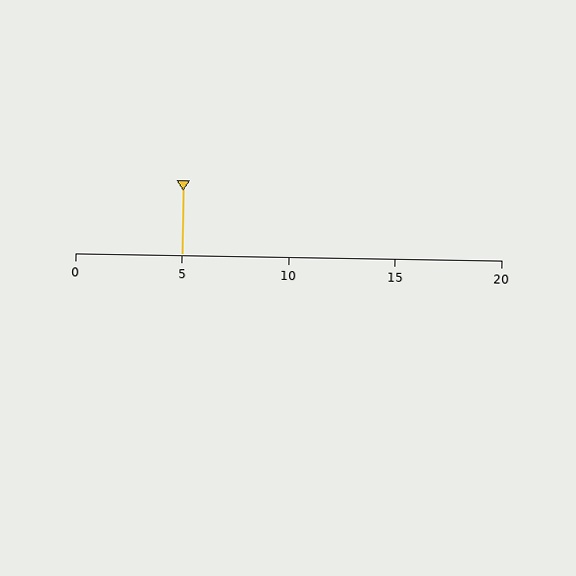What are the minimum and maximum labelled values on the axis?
The axis runs from 0 to 20.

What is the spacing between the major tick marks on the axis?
The major ticks are spaced 5 apart.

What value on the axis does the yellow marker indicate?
The marker indicates approximately 5.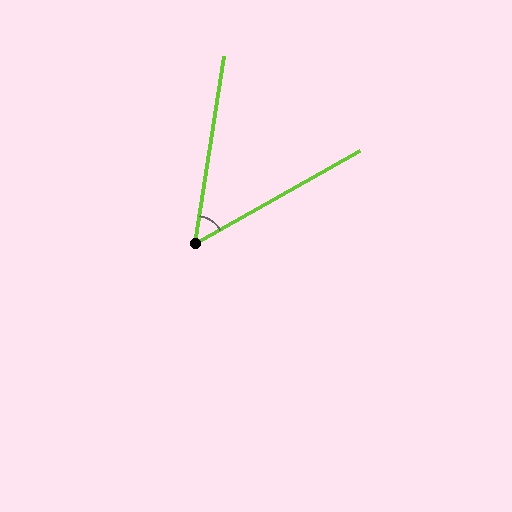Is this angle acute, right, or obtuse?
It is acute.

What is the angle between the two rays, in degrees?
Approximately 52 degrees.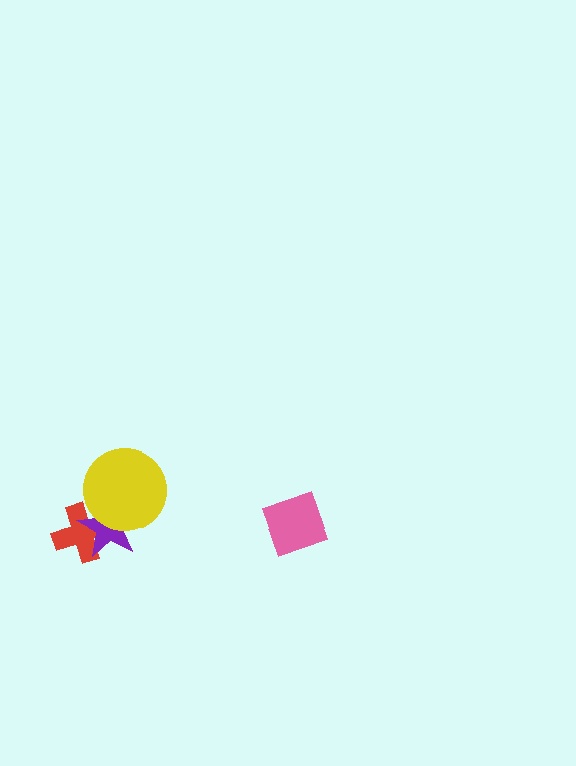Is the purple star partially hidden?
Yes, it is partially covered by another shape.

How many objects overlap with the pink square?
0 objects overlap with the pink square.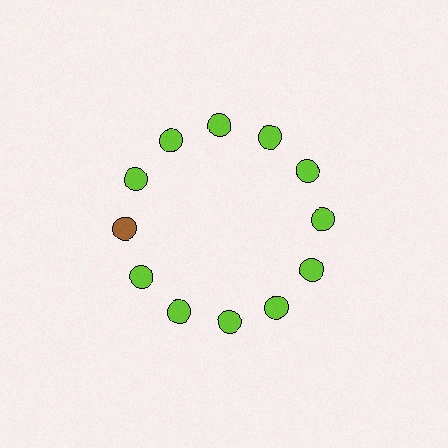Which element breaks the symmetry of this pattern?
The brown circle at roughly the 9 o'clock position breaks the symmetry. All other shapes are lime circles.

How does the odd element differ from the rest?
It has a different color: brown instead of lime.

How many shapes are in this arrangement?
There are 12 shapes arranged in a ring pattern.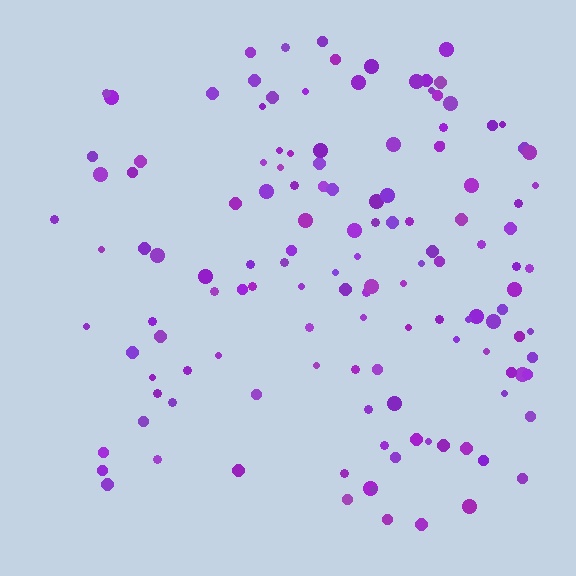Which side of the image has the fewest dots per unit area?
The left.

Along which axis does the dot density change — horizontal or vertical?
Horizontal.